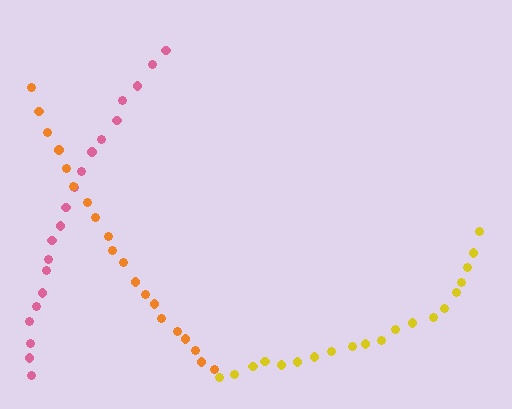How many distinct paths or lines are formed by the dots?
There are 3 distinct paths.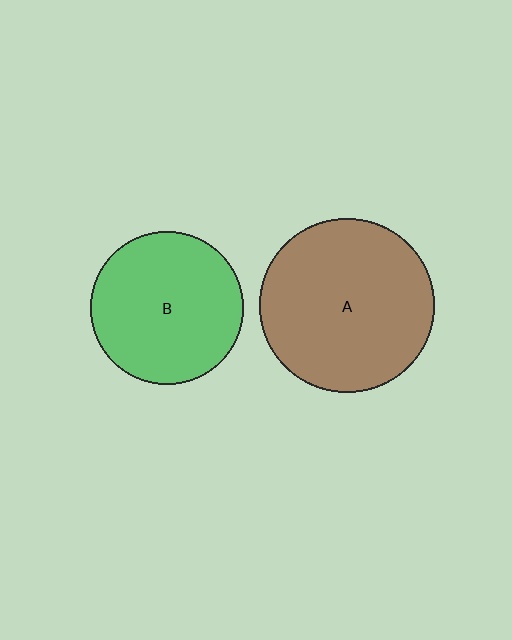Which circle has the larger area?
Circle A (brown).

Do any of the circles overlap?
No, none of the circles overlap.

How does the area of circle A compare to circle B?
Approximately 1.3 times.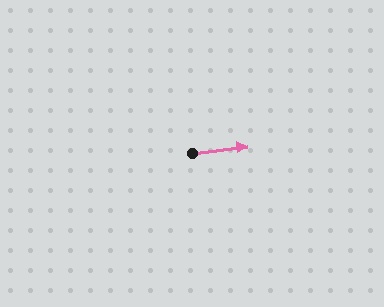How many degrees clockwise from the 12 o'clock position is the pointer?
Approximately 82 degrees.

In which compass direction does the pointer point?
East.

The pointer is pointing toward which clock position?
Roughly 3 o'clock.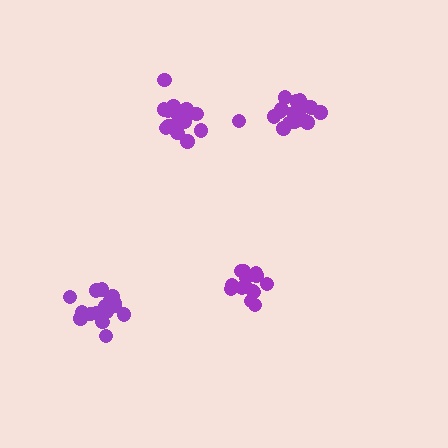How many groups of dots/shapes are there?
There are 4 groups.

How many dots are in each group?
Group 1: 17 dots, Group 2: 18 dots, Group 3: 14 dots, Group 4: 16 dots (65 total).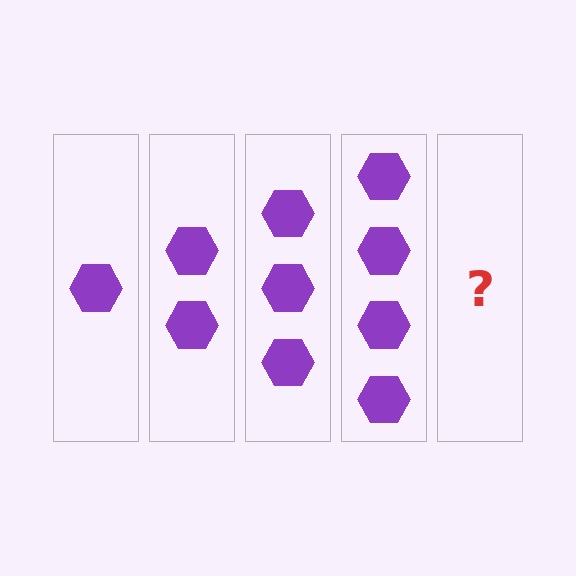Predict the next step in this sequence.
The next step is 5 hexagons.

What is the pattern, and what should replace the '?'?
The pattern is that each step adds one more hexagon. The '?' should be 5 hexagons.